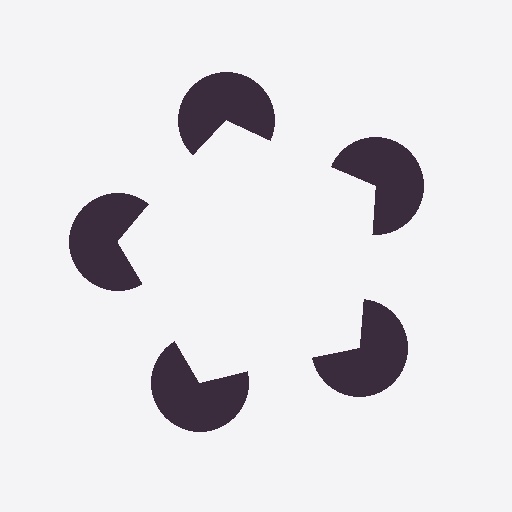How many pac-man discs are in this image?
There are 5 — one at each vertex of the illusory pentagon.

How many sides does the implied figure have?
5 sides.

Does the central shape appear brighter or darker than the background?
It typically appears slightly brighter than the background, even though no actual brightness change is drawn.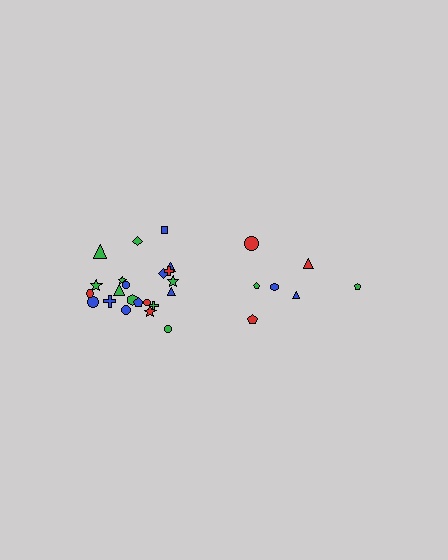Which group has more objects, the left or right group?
The left group.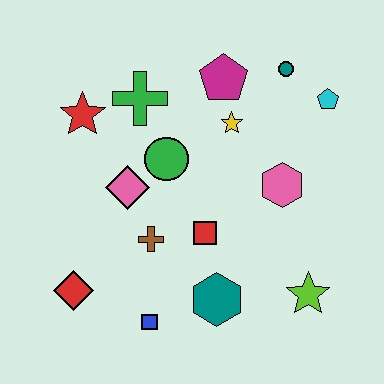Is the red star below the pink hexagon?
No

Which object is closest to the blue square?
The teal hexagon is closest to the blue square.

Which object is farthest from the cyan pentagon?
The red diamond is farthest from the cyan pentagon.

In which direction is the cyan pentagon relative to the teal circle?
The cyan pentagon is to the right of the teal circle.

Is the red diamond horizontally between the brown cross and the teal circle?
No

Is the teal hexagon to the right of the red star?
Yes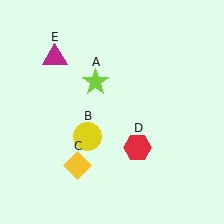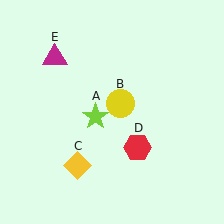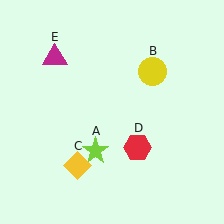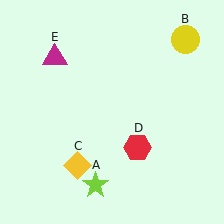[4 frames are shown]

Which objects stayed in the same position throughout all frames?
Yellow diamond (object C) and red hexagon (object D) and magenta triangle (object E) remained stationary.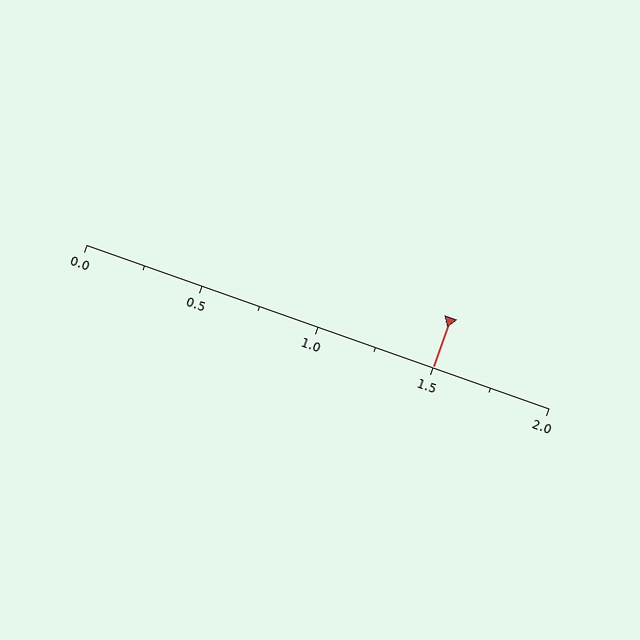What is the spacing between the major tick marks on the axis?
The major ticks are spaced 0.5 apart.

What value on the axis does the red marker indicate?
The marker indicates approximately 1.5.